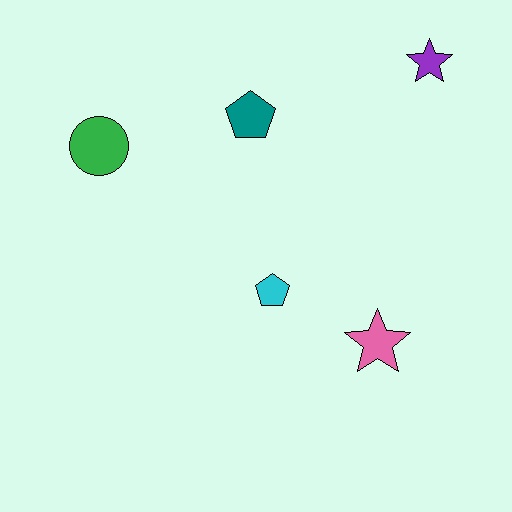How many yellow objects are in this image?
There are no yellow objects.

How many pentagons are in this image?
There are 2 pentagons.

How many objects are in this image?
There are 5 objects.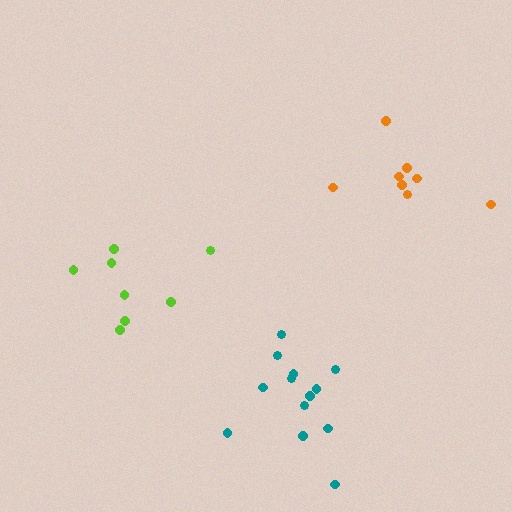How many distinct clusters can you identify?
There are 3 distinct clusters.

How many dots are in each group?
Group 1: 13 dots, Group 2: 8 dots, Group 3: 8 dots (29 total).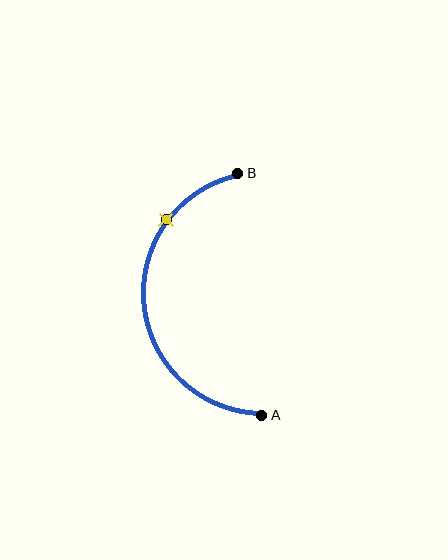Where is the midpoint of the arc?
The arc midpoint is the point on the curve farthest from the straight line joining A and B. It sits to the left of that line.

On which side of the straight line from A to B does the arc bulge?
The arc bulges to the left of the straight line connecting A and B.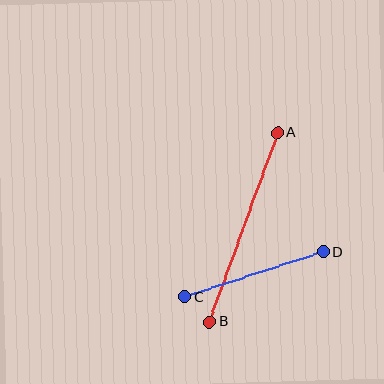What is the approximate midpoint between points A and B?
The midpoint is at approximately (243, 227) pixels.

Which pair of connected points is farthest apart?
Points A and B are farthest apart.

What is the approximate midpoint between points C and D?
The midpoint is at approximately (254, 274) pixels.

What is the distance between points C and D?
The distance is approximately 146 pixels.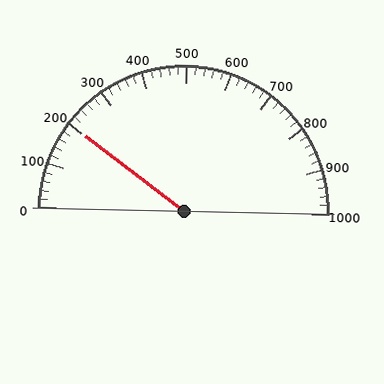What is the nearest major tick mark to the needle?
The nearest major tick mark is 200.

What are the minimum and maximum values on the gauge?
The gauge ranges from 0 to 1000.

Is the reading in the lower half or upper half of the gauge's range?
The reading is in the lower half of the range (0 to 1000).